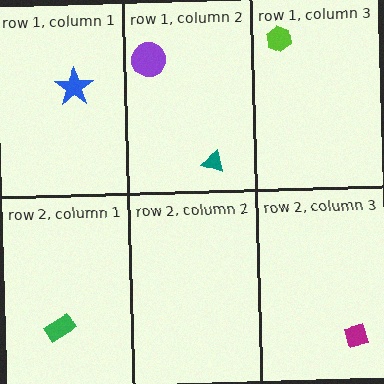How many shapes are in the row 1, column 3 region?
1.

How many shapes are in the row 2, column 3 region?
1.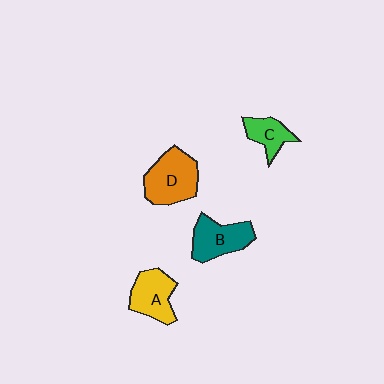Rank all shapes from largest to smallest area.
From largest to smallest: D (orange), B (teal), A (yellow), C (green).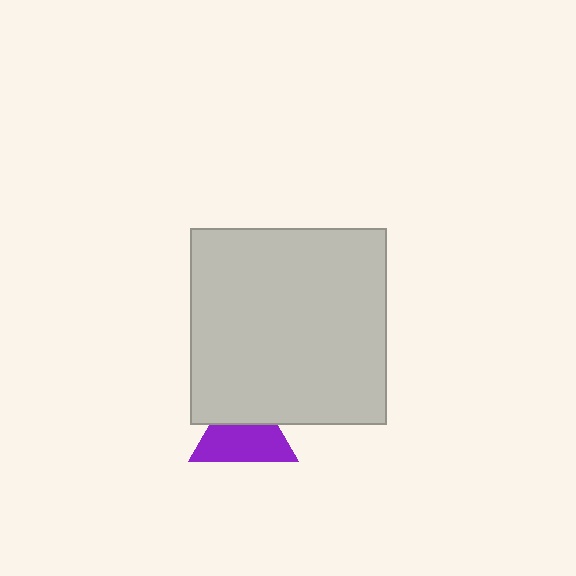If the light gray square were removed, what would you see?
You would see the complete purple triangle.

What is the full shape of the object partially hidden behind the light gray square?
The partially hidden object is a purple triangle.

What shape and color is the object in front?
The object in front is a light gray square.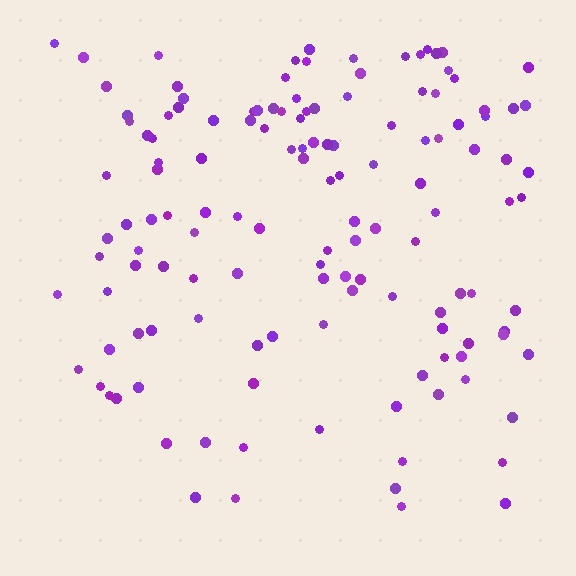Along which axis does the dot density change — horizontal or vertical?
Vertical.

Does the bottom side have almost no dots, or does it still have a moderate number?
Still a moderate number, just noticeably fewer than the top.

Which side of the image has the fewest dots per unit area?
The bottom.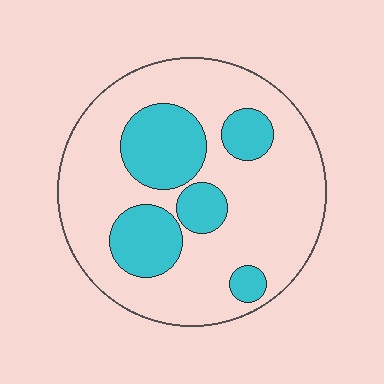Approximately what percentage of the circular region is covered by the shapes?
Approximately 25%.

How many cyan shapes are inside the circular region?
5.